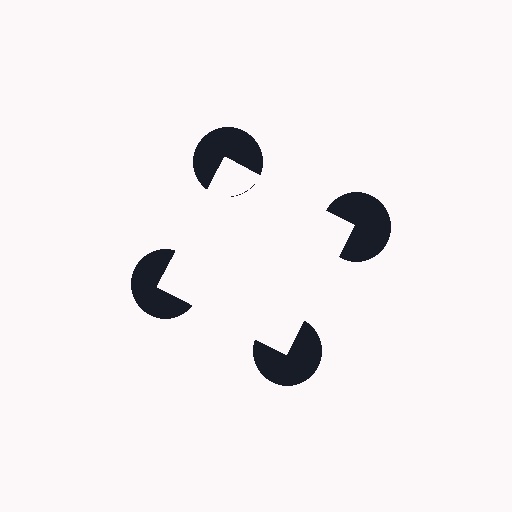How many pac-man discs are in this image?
There are 4 — one at each vertex of the illusory square.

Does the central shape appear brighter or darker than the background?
It typically appears slightly brighter than the background, even though no actual brightness change is drawn.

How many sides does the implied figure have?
4 sides.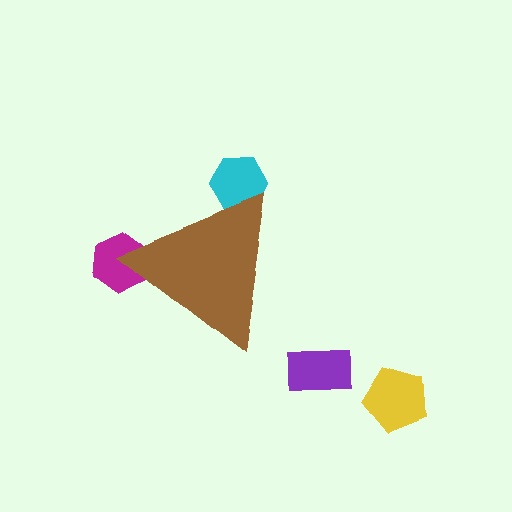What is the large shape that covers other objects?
A brown triangle.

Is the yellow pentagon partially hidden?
No, the yellow pentagon is fully visible.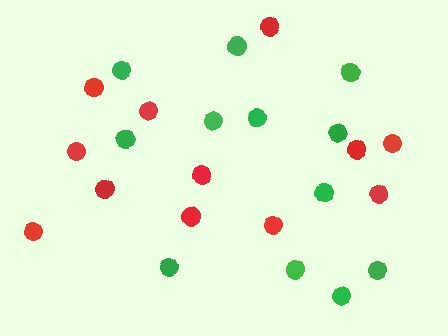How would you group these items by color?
There are 2 groups: one group of red circles (12) and one group of green circles (12).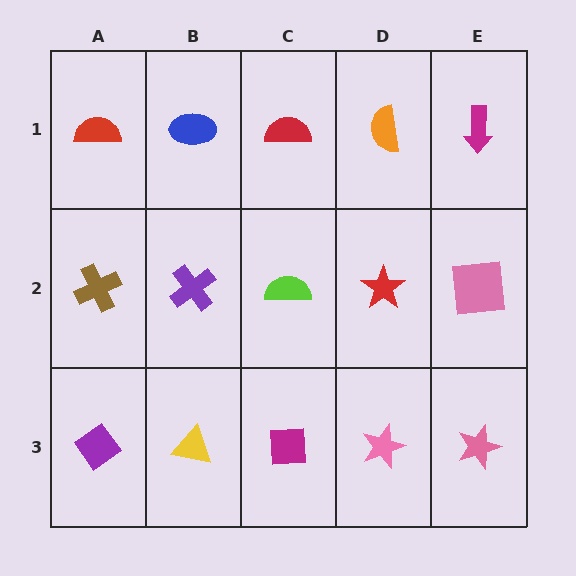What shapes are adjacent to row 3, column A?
A brown cross (row 2, column A), a yellow triangle (row 3, column B).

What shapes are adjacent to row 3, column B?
A purple cross (row 2, column B), a purple diamond (row 3, column A), a magenta square (row 3, column C).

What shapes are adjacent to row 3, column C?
A lime semicircle (row 2, column C), a yellow triangle (row 3, column B), a pink star (row 3, column D).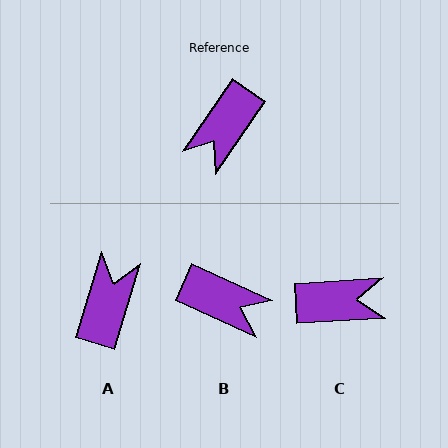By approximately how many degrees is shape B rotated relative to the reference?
Approximately 101 degrees counter-clockwise.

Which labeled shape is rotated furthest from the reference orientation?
A, about 162 degrees away.